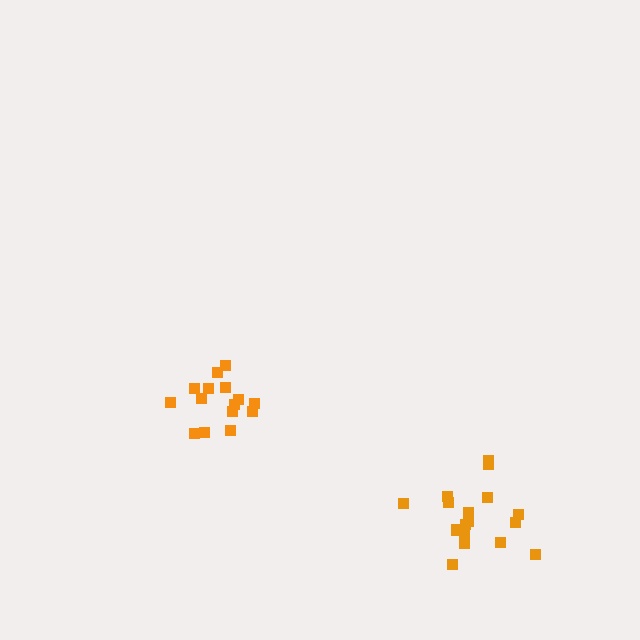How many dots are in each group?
Group 1: 15 dots, Group 2: 18 dots (33 total).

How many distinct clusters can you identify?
There are 2 distinct clusters.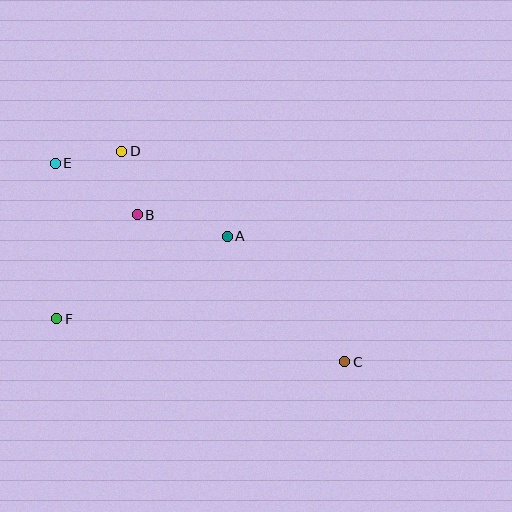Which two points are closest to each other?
Points B and D are closest to each other.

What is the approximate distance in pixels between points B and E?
The distance between B and E is approximately 97 pixels.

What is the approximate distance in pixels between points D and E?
The distance between D and E is approximately 68 pixels.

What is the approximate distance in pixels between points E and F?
The distance between E and F is approximately 155 pixels.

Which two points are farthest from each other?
Points C and E are farthest from each other.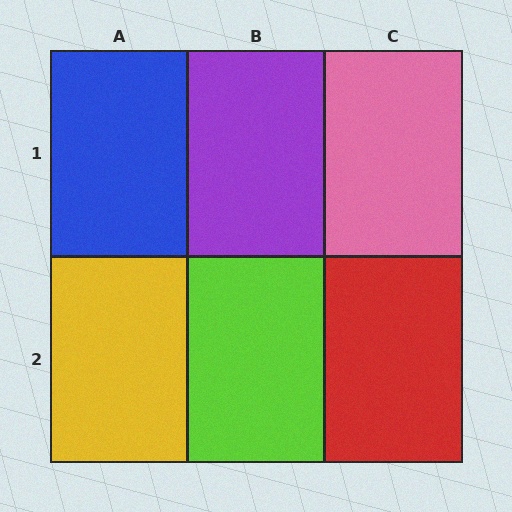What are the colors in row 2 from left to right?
Yellow, lime, red.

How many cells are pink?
1 cell is pink.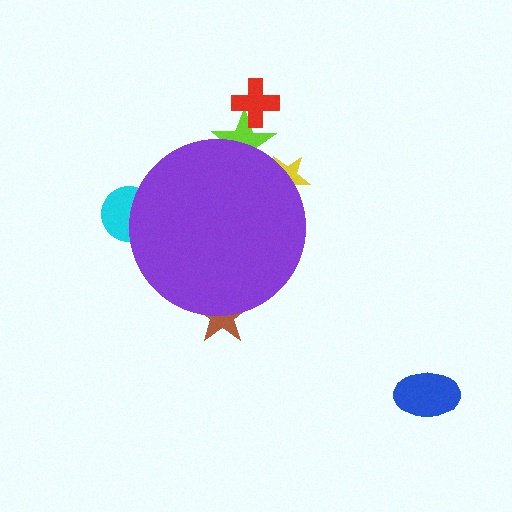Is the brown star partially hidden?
Yes, the brown star is partially hidden behind the purple circle.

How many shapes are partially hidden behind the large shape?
4 shapes are partially hidden.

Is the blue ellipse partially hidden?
No, the blue ellipse is fully visible.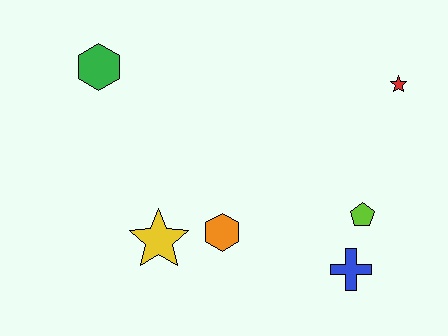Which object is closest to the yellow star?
The orange hexagon is closest to the yellow star.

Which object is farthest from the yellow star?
The red star is farthest from the yellow star.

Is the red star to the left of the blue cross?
No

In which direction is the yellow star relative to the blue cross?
The yellow star is to the left of the blue cross.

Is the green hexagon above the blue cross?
Yes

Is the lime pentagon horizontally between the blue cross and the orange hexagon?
No